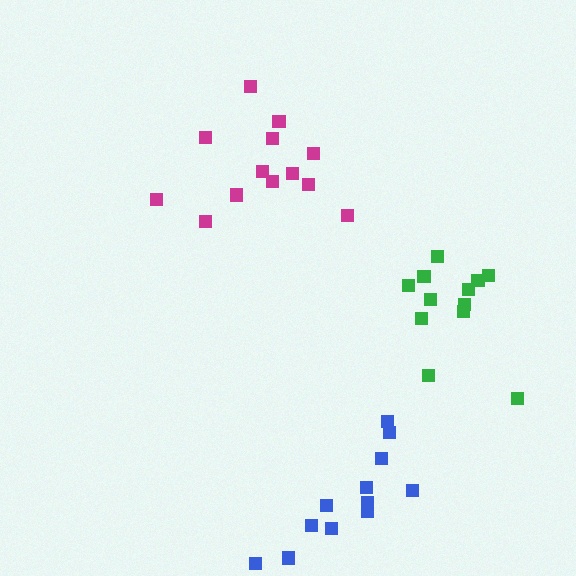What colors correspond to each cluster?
The clusters are colored: magenta, green, blue.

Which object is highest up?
The magenta cluster is topmost.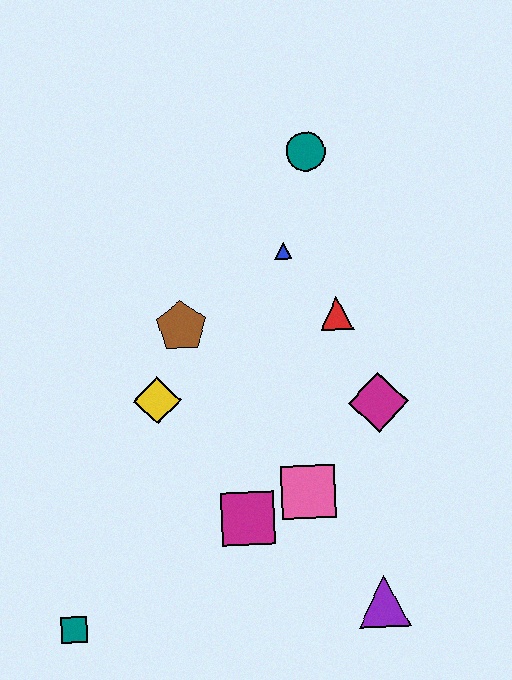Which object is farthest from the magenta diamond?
The teal square is farthest from the magenta diamond.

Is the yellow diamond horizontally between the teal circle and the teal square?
Yes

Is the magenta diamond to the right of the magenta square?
Yes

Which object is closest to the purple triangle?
The pink square is closest to the purple triangle.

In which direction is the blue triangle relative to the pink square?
The blue triangle is above the pink square.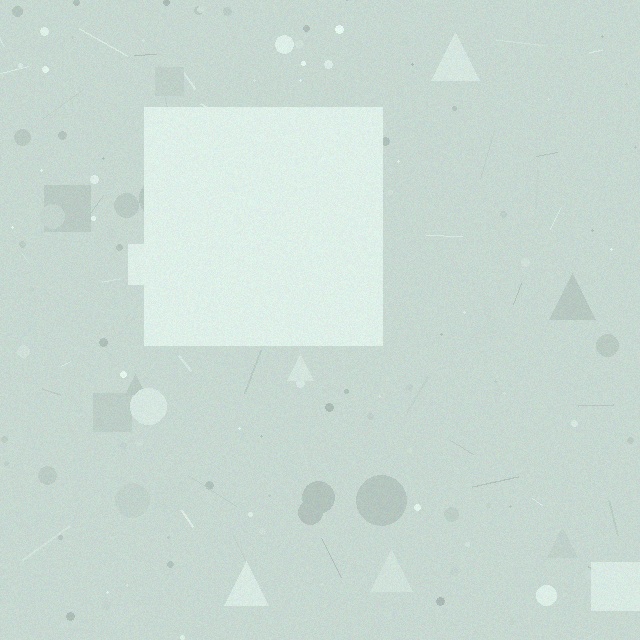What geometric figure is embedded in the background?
A square is embedded in the background.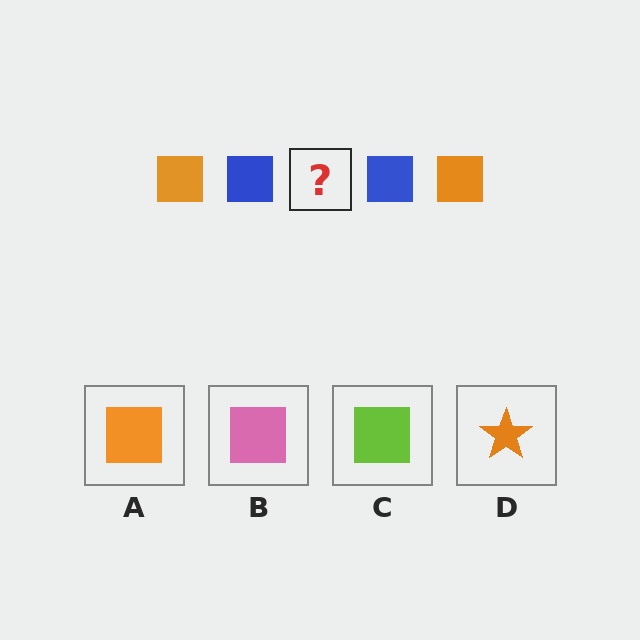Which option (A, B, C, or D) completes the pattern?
A.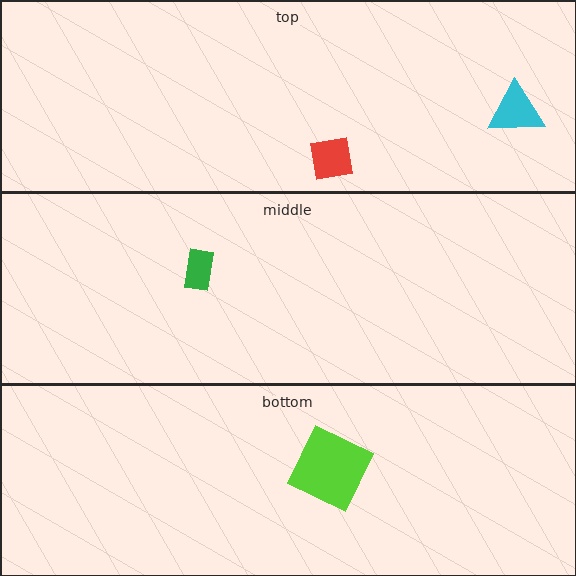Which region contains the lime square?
The bottom region.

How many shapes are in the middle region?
1.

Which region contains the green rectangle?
The middle region.